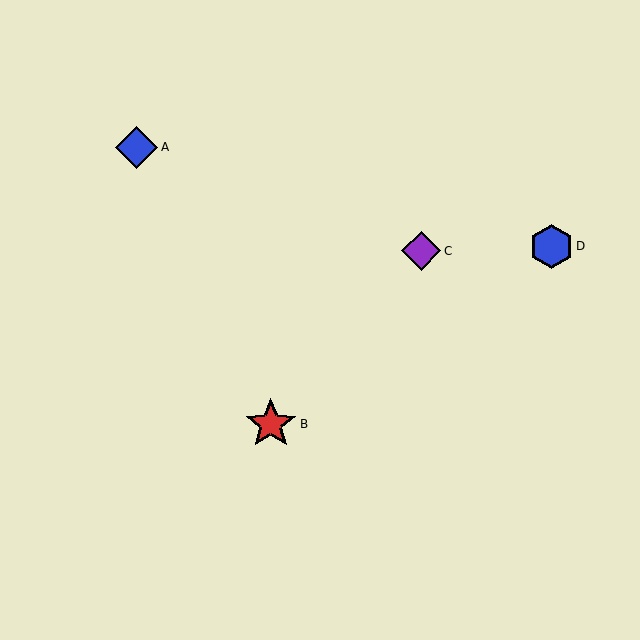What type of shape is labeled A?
Shape A is a blue diamond.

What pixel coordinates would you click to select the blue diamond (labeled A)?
Click at (137, 147) to select the blue diamond A.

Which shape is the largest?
The red star (labeled B) is the largest.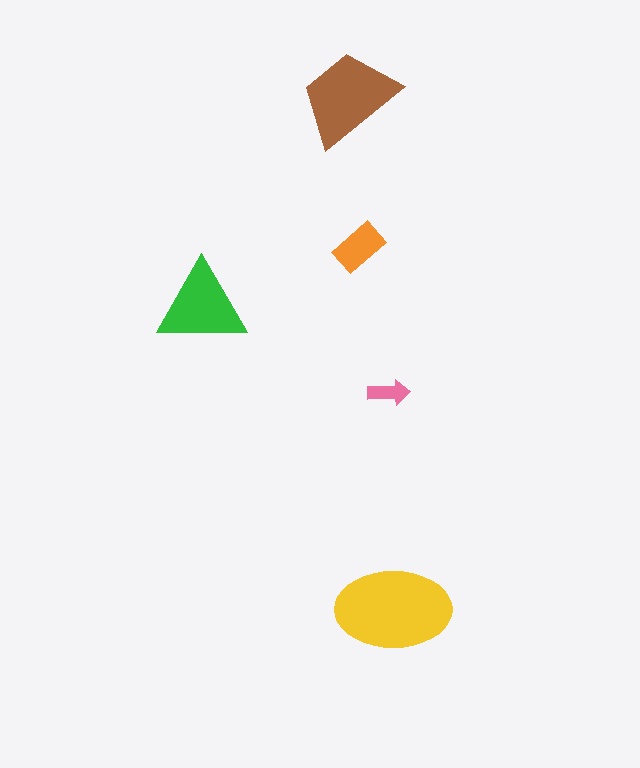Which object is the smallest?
The pink arrow.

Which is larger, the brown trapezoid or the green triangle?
The brown trapezoid.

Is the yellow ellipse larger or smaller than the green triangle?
Larger.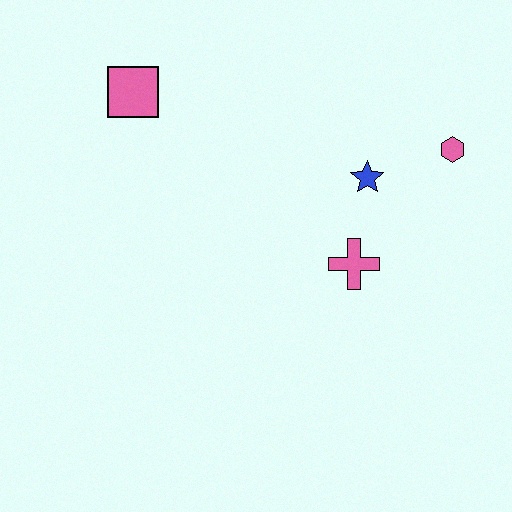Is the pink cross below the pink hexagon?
Yes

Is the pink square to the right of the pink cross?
No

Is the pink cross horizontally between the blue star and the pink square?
Yes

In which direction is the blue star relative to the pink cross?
The blue star is above the pink cross.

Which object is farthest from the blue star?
The pink square is farthest from the blue star.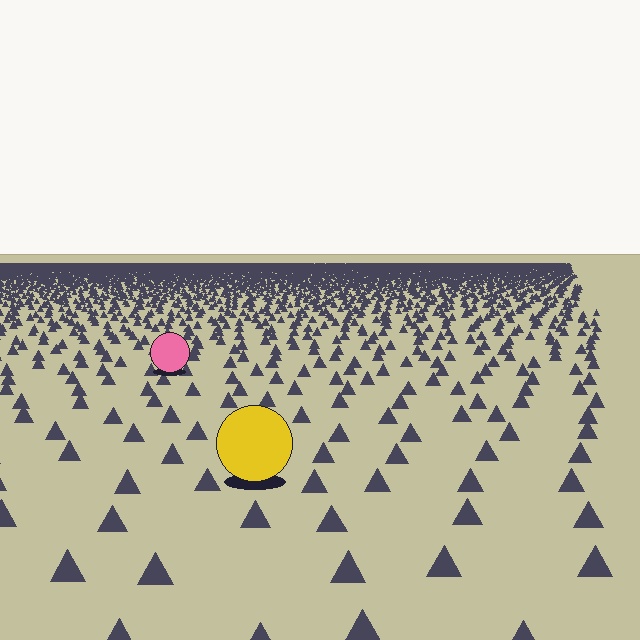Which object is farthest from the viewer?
The pink circle is farthest from the viewer. It appears smaller and the ground texture around it is denser.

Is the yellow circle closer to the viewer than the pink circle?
Yes. The yellow circle is closer — you can tell from the texture gradient: the ground texture is coarser near it.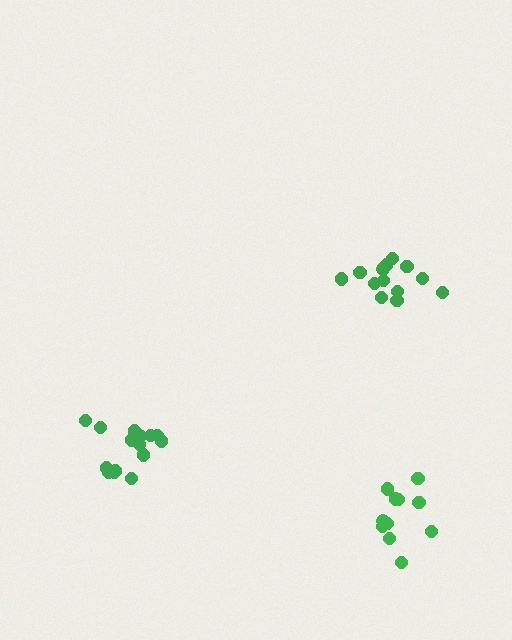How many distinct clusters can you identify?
There are 3 distinct clusters.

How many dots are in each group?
Group 1: 16 dots, Group 2: 11 dots, Group 3: 13 dots (40 total).